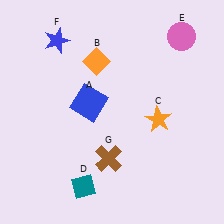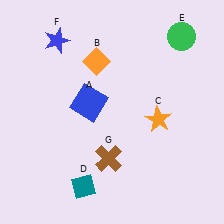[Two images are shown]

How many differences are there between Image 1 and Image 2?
There is 1 difference between the two images.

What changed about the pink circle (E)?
In Image 1, E is pink. In Image 2, it changed to green.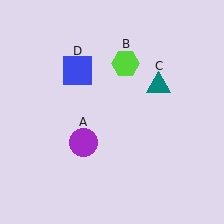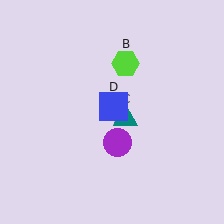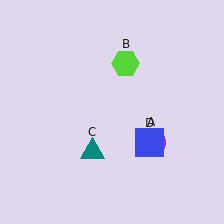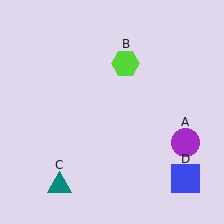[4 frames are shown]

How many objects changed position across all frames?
3 objects changed position: purple circle (object A), teal triangle (object C), blue square (object D).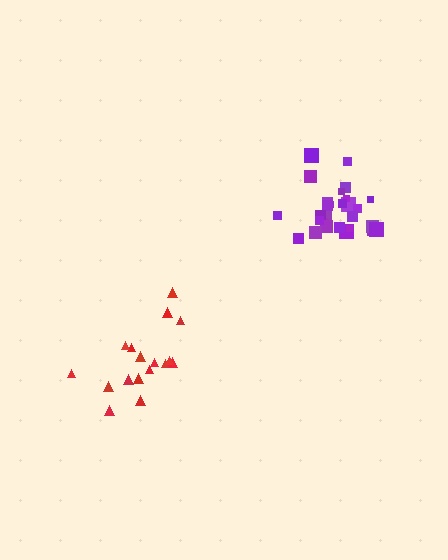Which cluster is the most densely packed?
Purple.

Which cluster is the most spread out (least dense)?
Red.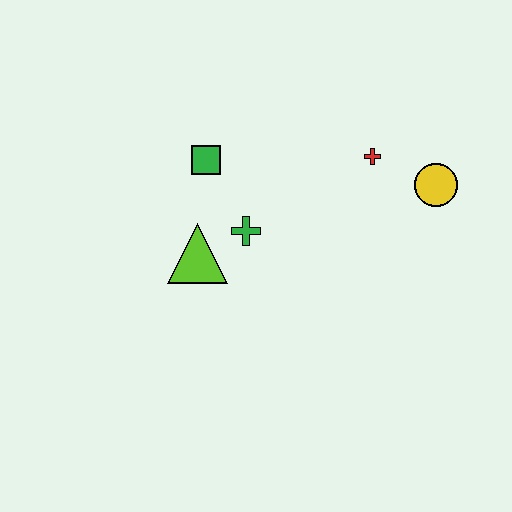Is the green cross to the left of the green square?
No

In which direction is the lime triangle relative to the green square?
The lime triangle is below the green square.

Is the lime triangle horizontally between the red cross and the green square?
No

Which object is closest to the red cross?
The yellow circle is closest to the red cross.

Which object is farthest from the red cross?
The lime triangle is farthest from the red cross.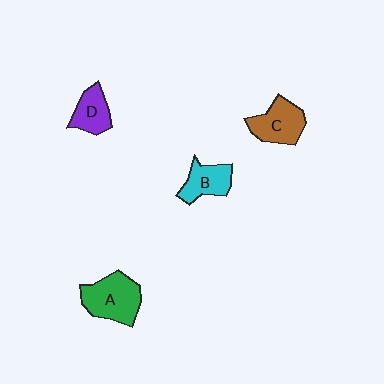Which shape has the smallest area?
Shape D (purple).